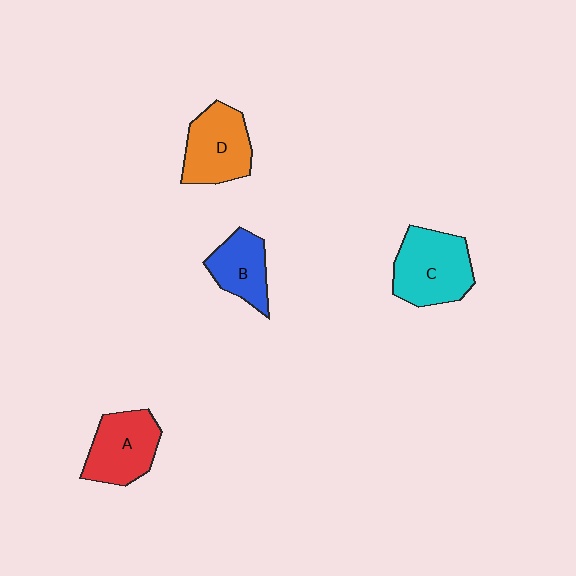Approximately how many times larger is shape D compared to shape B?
Approximately 1.3 times.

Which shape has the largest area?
Shape C (cyan).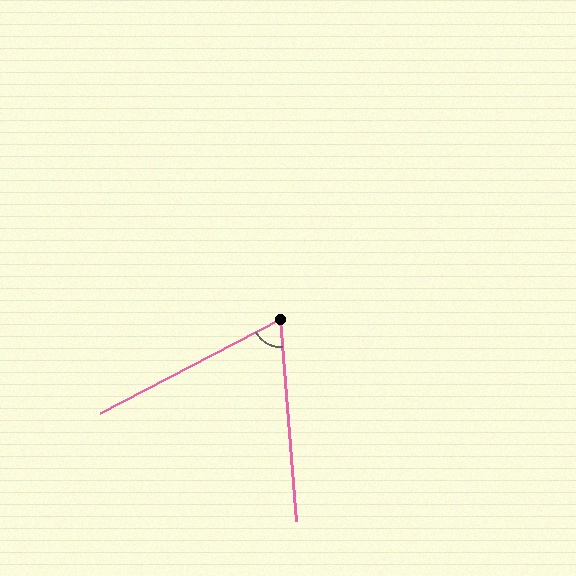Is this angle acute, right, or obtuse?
It is acute.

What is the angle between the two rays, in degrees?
Approximately 67 degrees.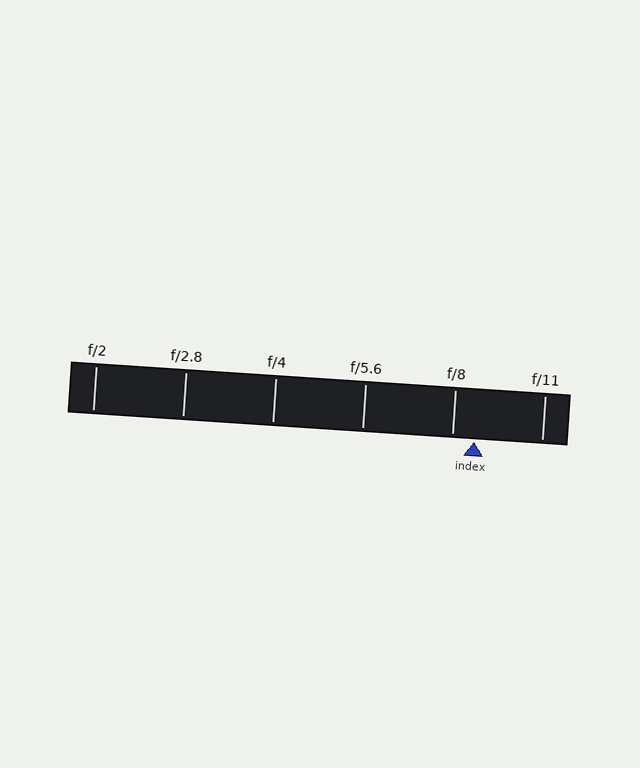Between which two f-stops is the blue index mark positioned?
The index mark is between f/8 and f/11.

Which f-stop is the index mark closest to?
The index mark is closest to f/8.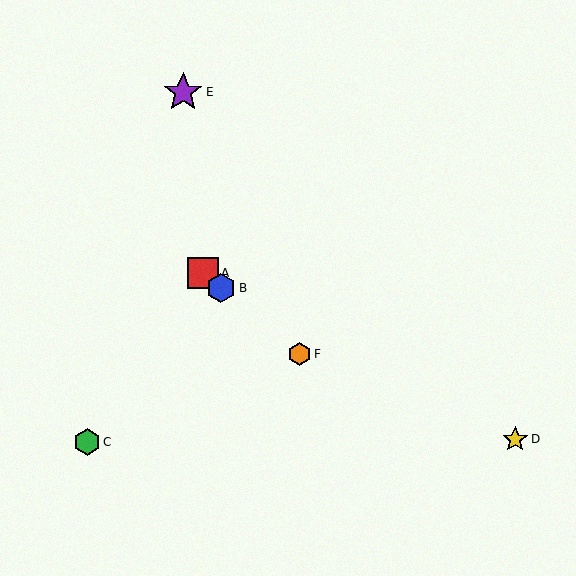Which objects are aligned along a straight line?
Objects A, B, F are aligned along a straight line.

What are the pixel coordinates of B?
Object B is at (221, 288).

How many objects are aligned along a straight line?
3 objects (A, B, F) are aligned along a straight line.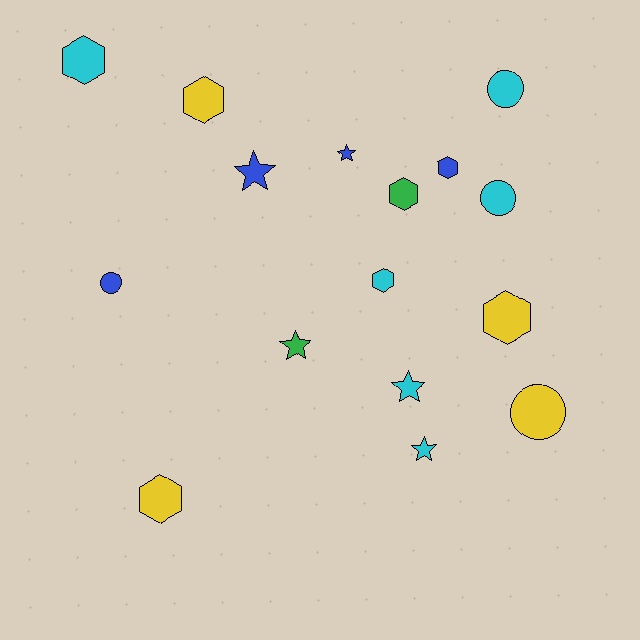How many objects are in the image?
There are 16 objects.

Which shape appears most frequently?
Hexagon, with 7 objects.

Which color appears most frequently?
Cyan, with 6 objects.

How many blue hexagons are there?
There is 1 blue hexagon.